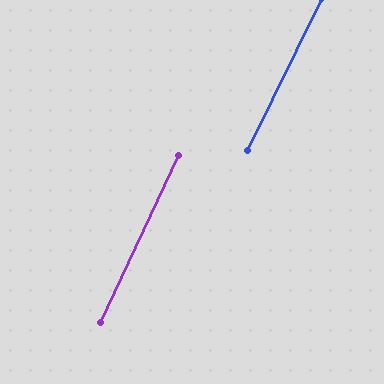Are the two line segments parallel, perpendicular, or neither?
Parallel — their directions differ by only 0.6°.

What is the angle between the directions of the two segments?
Approximately 1 degree.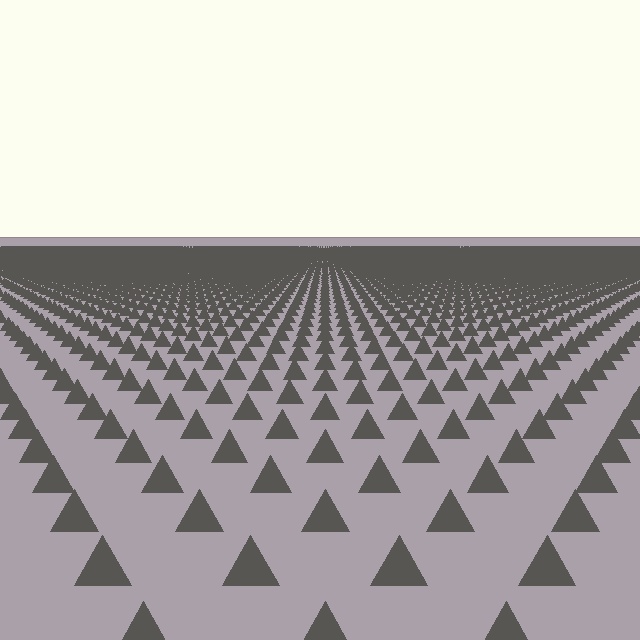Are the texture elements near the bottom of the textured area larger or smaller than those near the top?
Larger. Near the bottom, elements are closer to the viewer and appear at a bigger on-screen size.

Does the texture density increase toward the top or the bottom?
Density increases toward the top.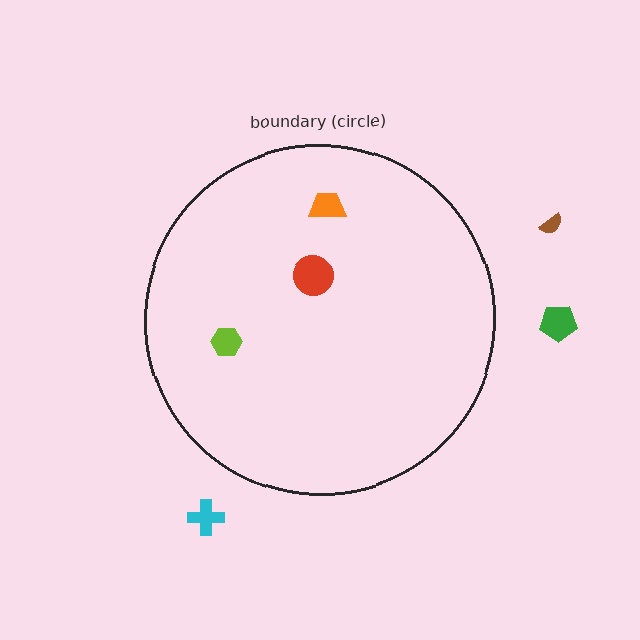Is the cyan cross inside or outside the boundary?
Outside.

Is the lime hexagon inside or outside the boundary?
Inside.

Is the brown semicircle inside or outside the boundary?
Outside.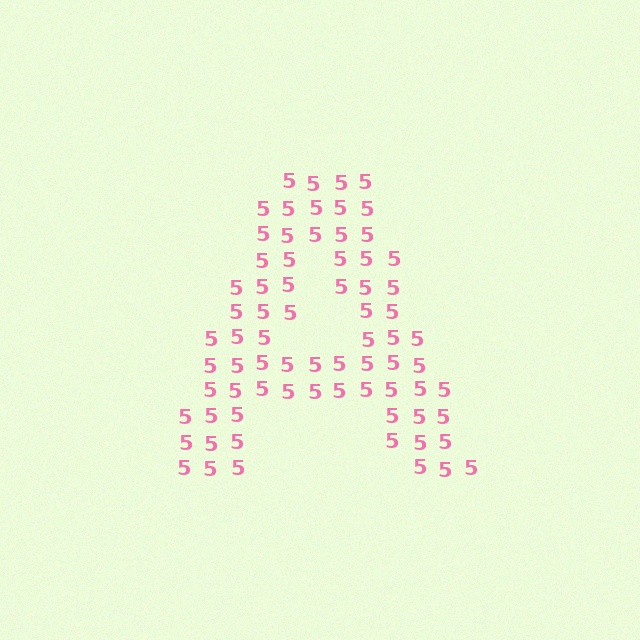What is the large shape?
The large shape is the letter A.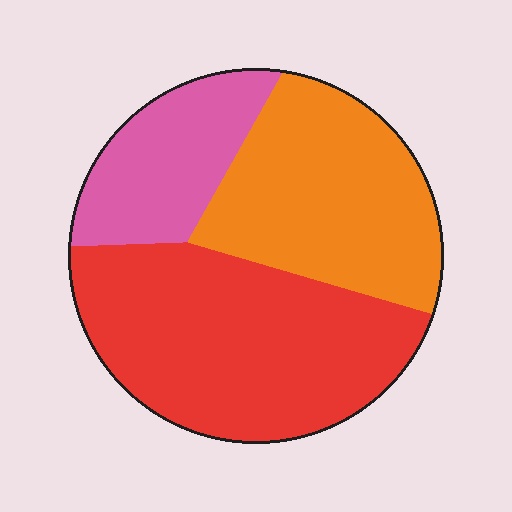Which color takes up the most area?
Red, at roughly 45%.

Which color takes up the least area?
Pink, at roughly 20%.